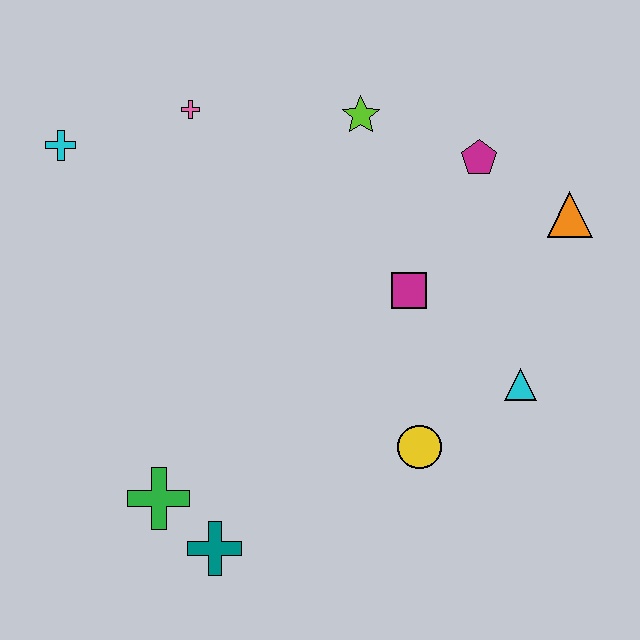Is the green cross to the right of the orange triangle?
No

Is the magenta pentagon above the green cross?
Yes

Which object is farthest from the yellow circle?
The cyan cross is farthest from the yellow circle.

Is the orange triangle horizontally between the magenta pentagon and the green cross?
No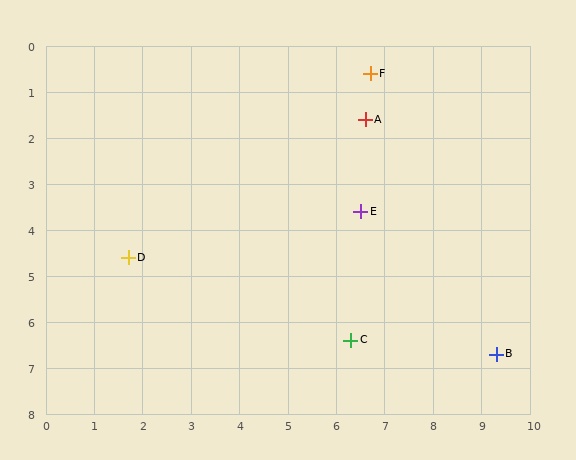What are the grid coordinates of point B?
Point B is at approximately (9.3, 6.7).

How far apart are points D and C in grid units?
Points D and C are about 4.9 grid units apart.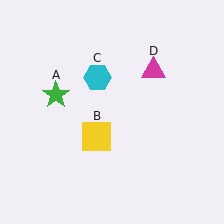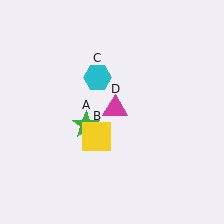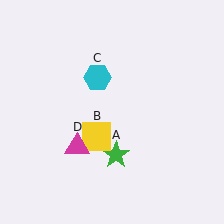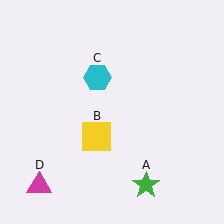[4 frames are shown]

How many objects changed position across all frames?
2 objects changed position: green star (object A), magenta triangle (object D).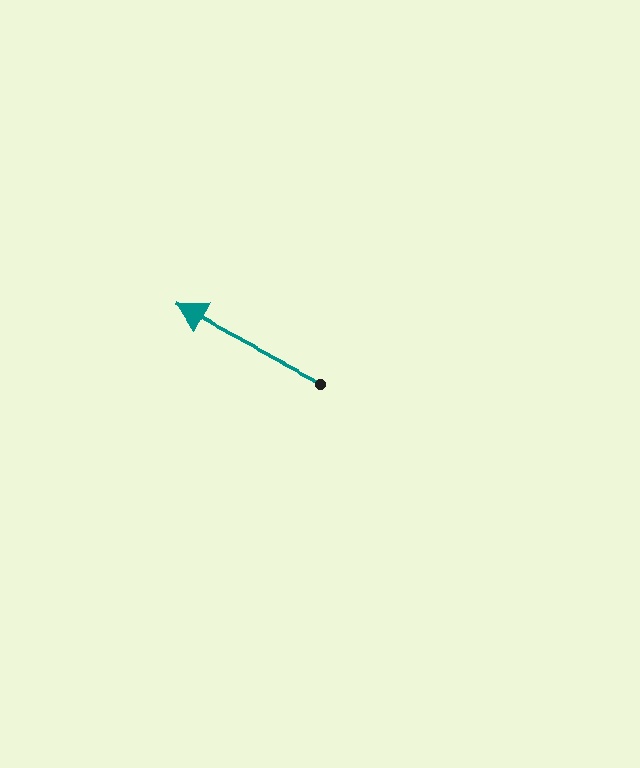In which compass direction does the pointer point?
Northwest.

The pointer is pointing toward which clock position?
Roughly 10 o'clock.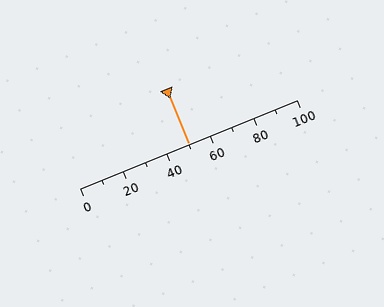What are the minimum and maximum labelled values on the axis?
The axis runs from 0 to 100.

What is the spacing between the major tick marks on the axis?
The major ticks are spaced 20 apart.